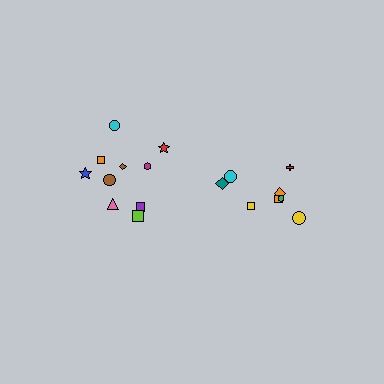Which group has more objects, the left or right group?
The left group.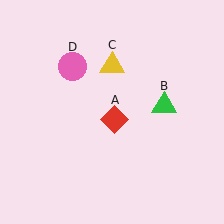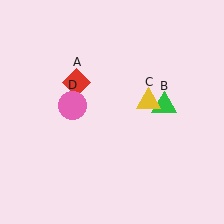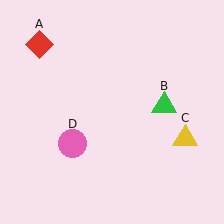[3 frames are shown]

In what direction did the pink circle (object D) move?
The pink circle (object D) moved down.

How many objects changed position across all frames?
3 objects changed position: red diamond (object A), yellow triangle (object C), pink circle (object D).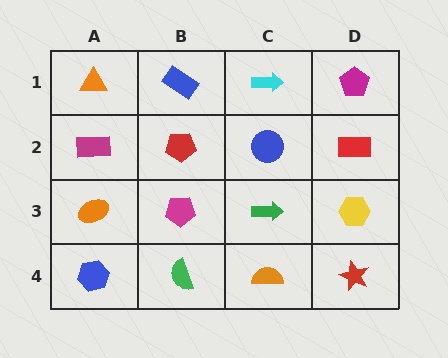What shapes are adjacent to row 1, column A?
A magenta rectangle (row 2, column A), a blue rectangle (row 1, column B).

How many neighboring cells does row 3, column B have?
4.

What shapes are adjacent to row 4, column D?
A yellow hexagon (row 3, column D), an orange semicircle (row 4, column C).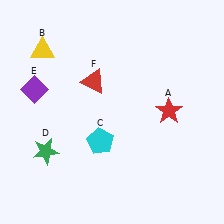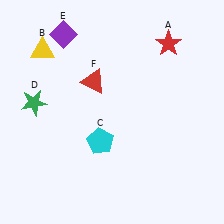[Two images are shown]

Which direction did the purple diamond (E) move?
The purple diamond (E) moved up.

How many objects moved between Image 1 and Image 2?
3 objects moved between the two images.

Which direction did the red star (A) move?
The red star (A) moved up.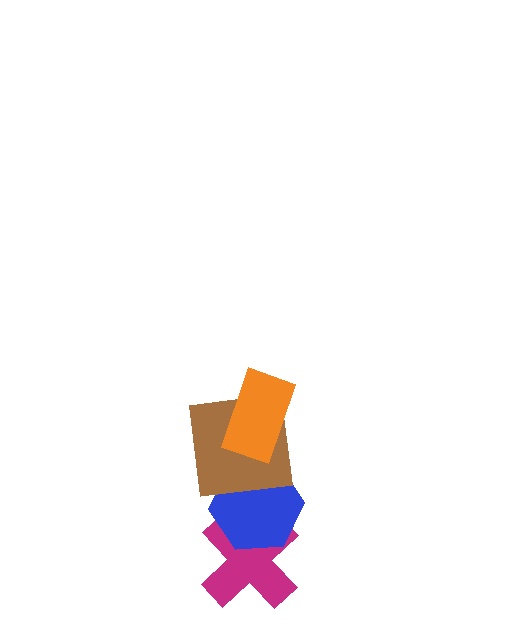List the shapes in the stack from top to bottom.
From top to bottom: the orange rectangle, the brown square, the blue hexagon, the magenta cross.